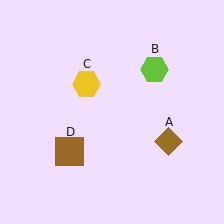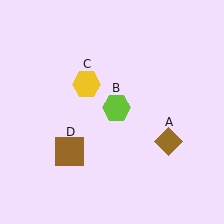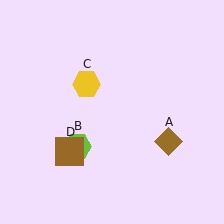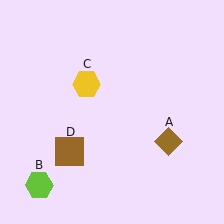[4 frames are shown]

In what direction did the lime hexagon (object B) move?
The lime hexagon (object B) moved down and to the left.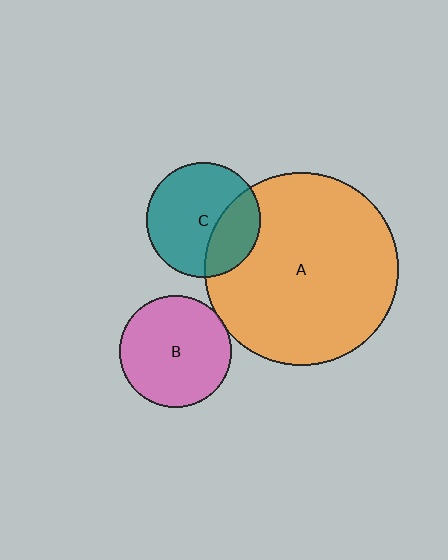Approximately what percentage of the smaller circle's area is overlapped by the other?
Approximately 30%.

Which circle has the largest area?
Circle A (orange).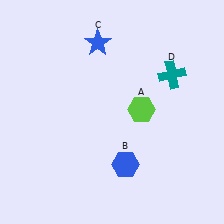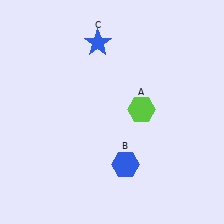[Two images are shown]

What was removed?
The teal cross (D) was removed in Image 2.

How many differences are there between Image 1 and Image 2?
There is 1 difference between the two images.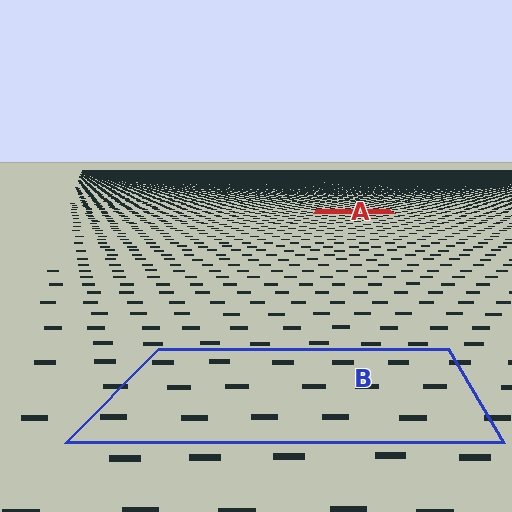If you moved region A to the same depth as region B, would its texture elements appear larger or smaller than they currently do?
They would appear larger. At a closer depth, the same texture elements are projected at a bigger on-screen size.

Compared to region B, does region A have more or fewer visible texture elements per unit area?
Region A has more texture elements per unit area — they are packed more densely because it is farther away.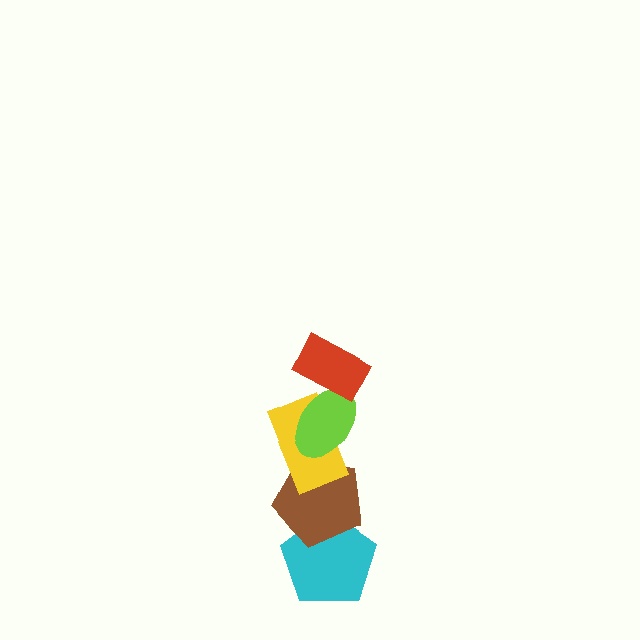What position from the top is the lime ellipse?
The lime ellipse is 2nd from the top.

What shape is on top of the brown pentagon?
The yellow rectangle is on top of the brown pentagon.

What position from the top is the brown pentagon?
The brown pentagon is 4th from the top.